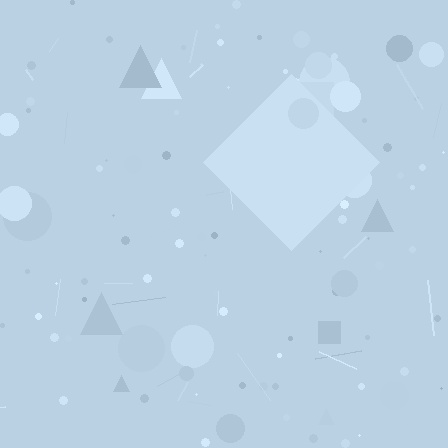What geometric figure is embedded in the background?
A diamond is embedded in the background.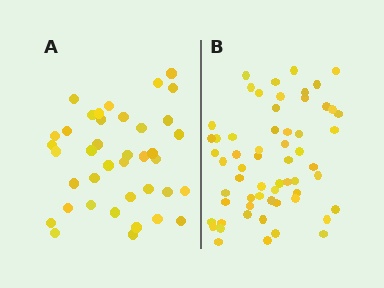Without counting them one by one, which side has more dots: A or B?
Region B (the right region) has more dots.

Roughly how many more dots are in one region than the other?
Region B has approximately 20 more dots than region A.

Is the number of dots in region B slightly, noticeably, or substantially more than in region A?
Region B has substantially more. The ratio is roughly 1.5 to 1.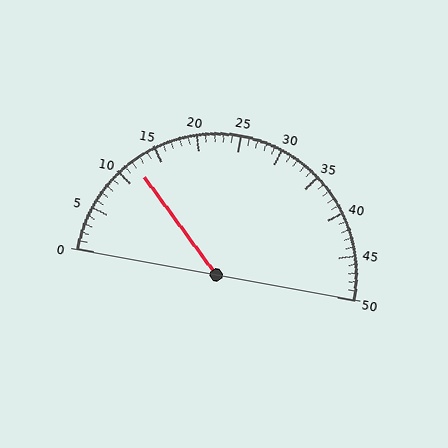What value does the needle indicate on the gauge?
The needle indicates approximately 12.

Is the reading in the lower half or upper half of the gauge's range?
The reading is in the lower half of the range (0 to 50).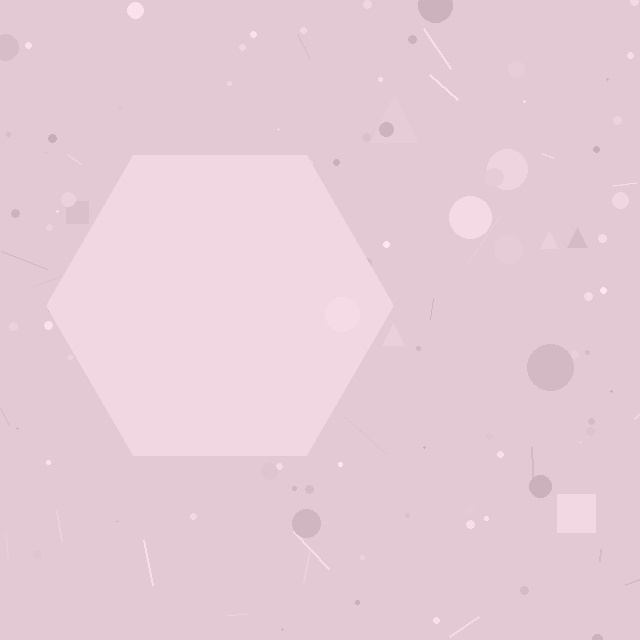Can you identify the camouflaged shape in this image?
The camouflaged shape is a hexagon.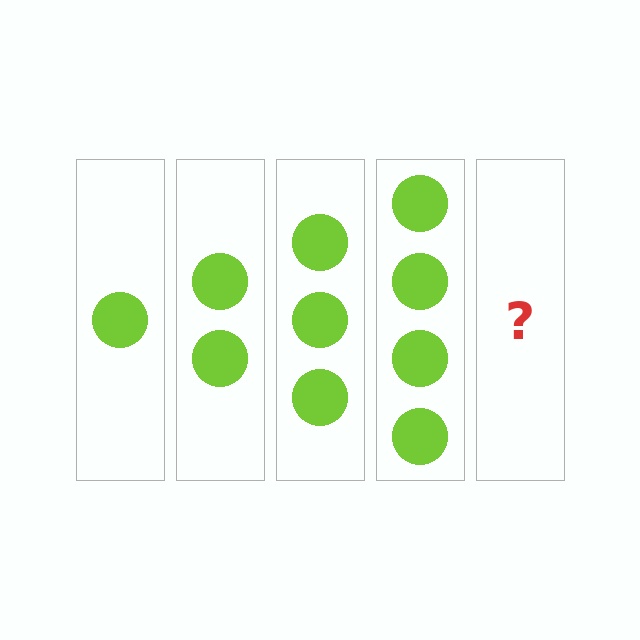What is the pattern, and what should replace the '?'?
The pattern is that each step adds one more circle. The '?' should be 5 circles.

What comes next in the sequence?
The next element should be 5 circles.